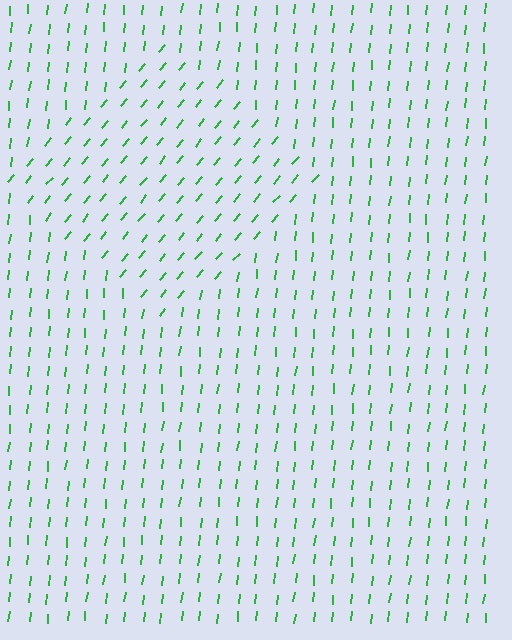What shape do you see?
I see a diamond.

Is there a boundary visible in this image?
Yes, there is a texture boundary formed by a change in line orientation.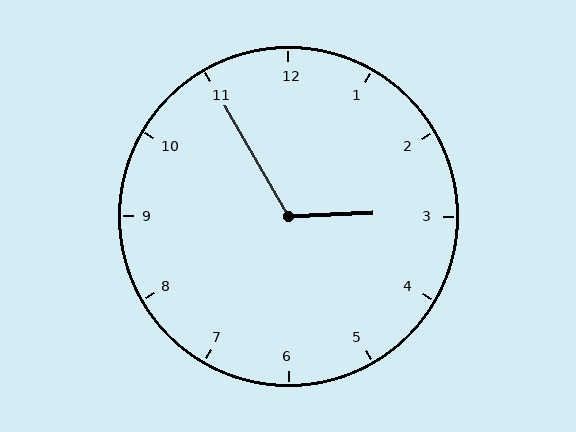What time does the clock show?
2:55.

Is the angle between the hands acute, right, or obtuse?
It is obtuse.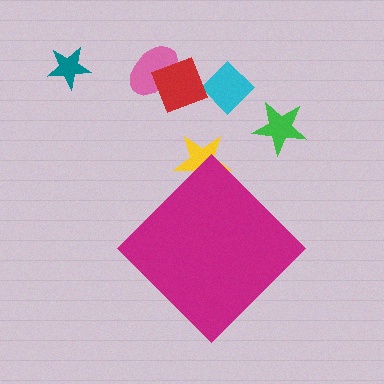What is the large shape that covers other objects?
A magenta diamond.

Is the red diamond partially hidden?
No, the red diamond is fully visible.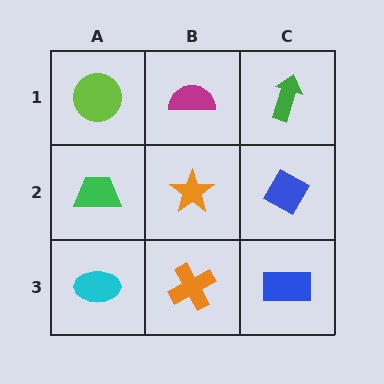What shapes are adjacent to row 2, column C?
A green arrow (row 1, column C), a blue rectangle (row 3, column C), an orange star (row 2, column B).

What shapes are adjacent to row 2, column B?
A magenta semicircle (row 1, column B), an orange cross (row 3, column B), a green trapezoid (row 2, column A), a blue diamond (row 2, column C).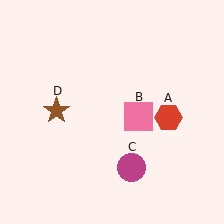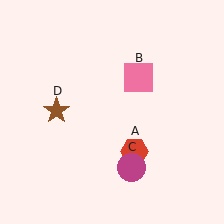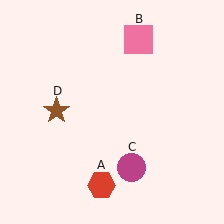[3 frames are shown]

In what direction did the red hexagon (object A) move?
The red hexagon (object A) moved down and to the left.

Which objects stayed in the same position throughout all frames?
Magenta circle (object C) and brown star (object D) remained stationary.